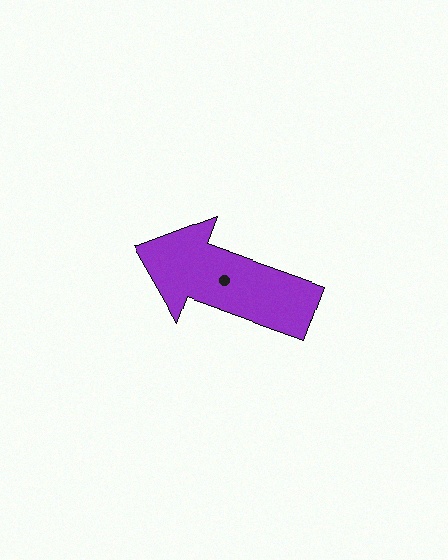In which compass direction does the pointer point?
West.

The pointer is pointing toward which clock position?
Roughly 10 o'clock.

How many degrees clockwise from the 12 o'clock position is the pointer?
Approximately 290 degrees.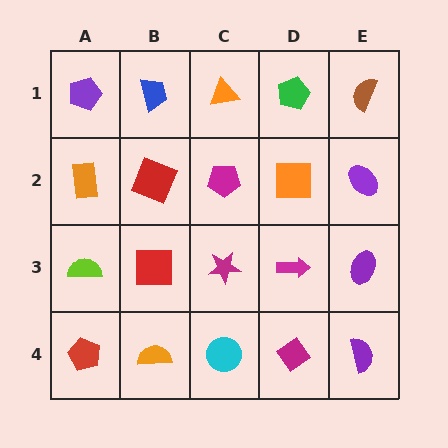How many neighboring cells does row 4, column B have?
3.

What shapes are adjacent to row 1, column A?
An orange rectangle (row 2, column A), a blue trapezoid (row 1, column B).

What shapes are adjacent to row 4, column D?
A magenta arrow (row 3, column D), a cyan circle (row 4, column C), a purple semicircle (row 4, column E).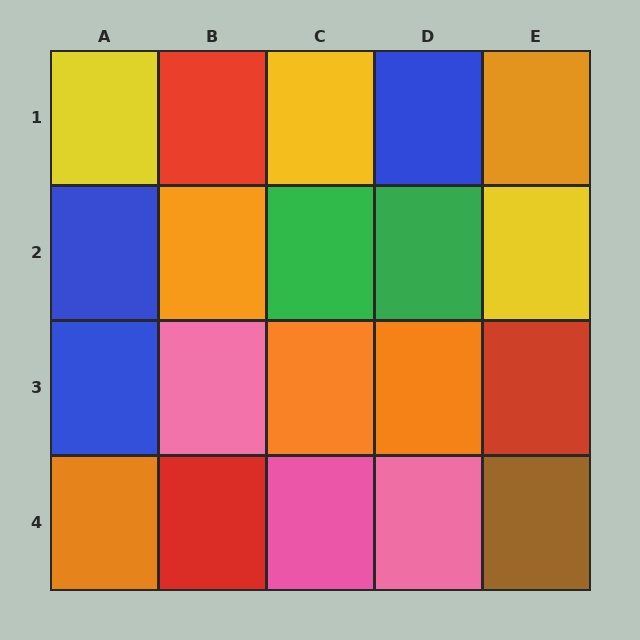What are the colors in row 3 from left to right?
Blue, pink, orange, orange, red.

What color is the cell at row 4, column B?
Red.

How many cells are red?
3 cells are red.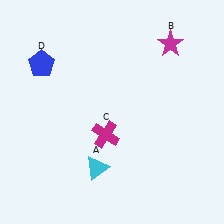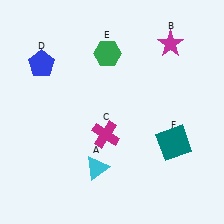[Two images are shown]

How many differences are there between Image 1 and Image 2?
There are 2 differences between the two images.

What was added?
A green hexagon (E), a teal square (F) were added in Image 2.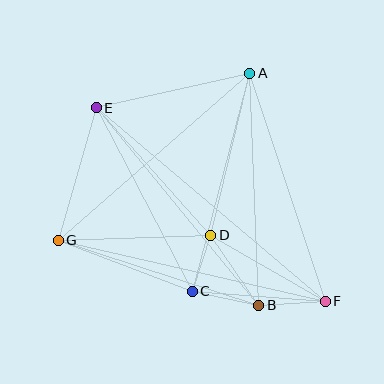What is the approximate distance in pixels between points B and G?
The distance between B and G is approximately 211 pixels.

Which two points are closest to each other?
Points C and D are closest to each other.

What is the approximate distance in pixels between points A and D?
The distance between A and D is approximately 167 pixels.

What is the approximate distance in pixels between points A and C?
The distance between A and C is approximately 226 pixels.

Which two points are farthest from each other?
Points E and F are farthest from each other.